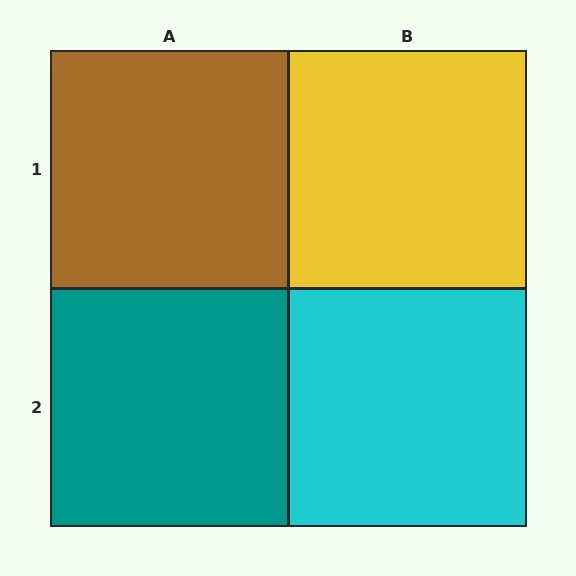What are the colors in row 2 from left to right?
Teal, cyan.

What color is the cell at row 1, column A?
Brown.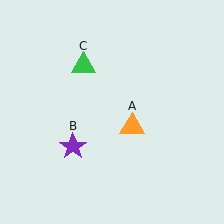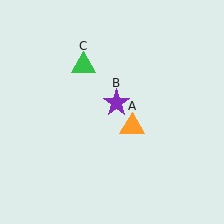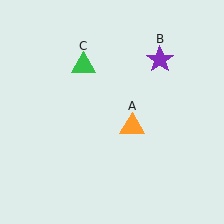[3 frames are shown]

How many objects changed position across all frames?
1 object changed position: purple star (object B).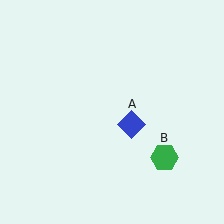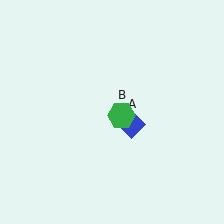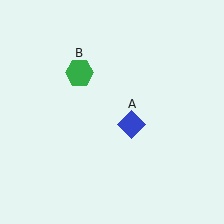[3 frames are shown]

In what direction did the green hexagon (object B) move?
The green hexagon (object B) moved up and to the left.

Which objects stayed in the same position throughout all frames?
Blue diamond (object A) remained stationary.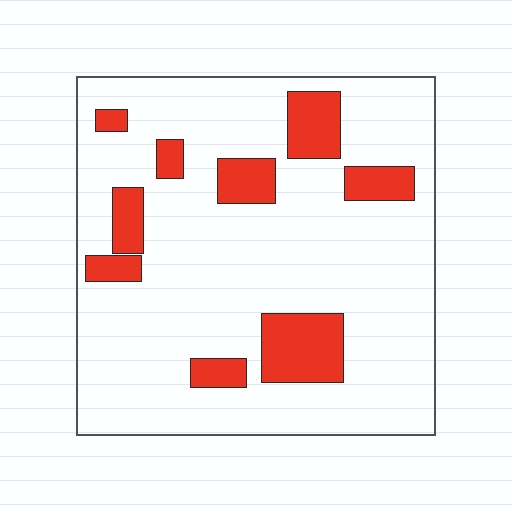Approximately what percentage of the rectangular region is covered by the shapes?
Approximately 15%.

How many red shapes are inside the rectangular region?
9.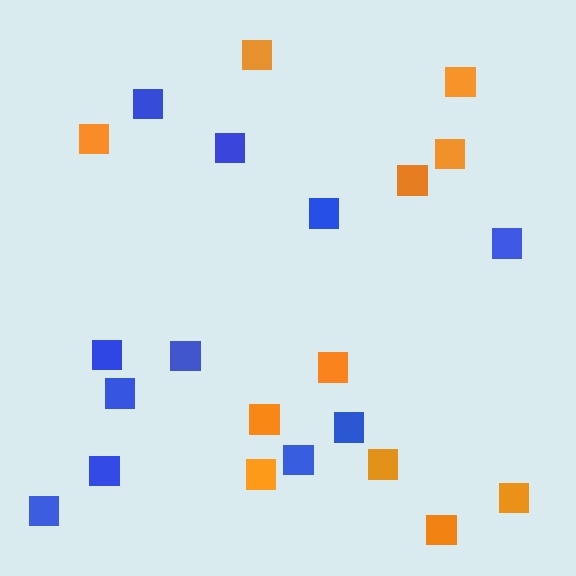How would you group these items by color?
There are 2 groups: one group of orange squares (11) and one group of blue squares (11).